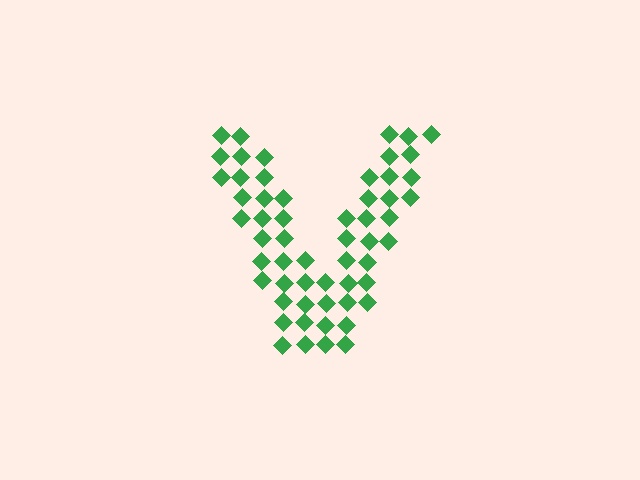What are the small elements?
The small elements are diamonds.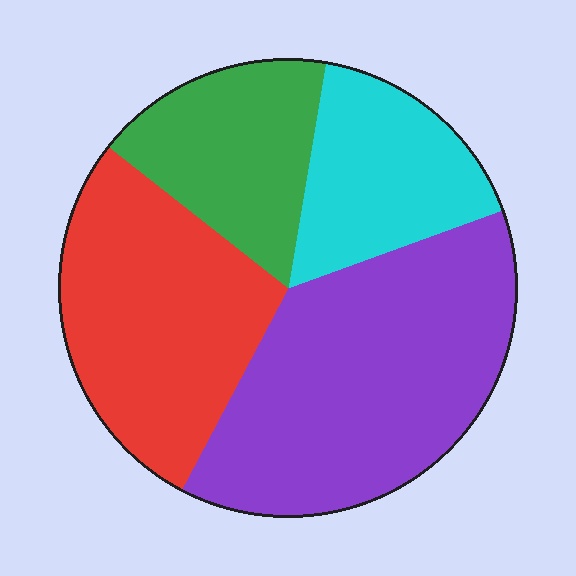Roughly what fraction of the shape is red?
Red takes up about one quarter (1/4) of the shape.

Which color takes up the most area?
Purple, at roughly 40%.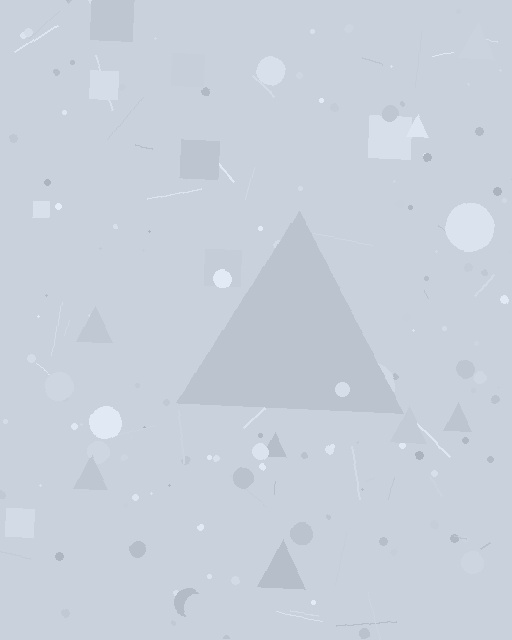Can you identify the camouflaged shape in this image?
The camouflaged shape is a triangle.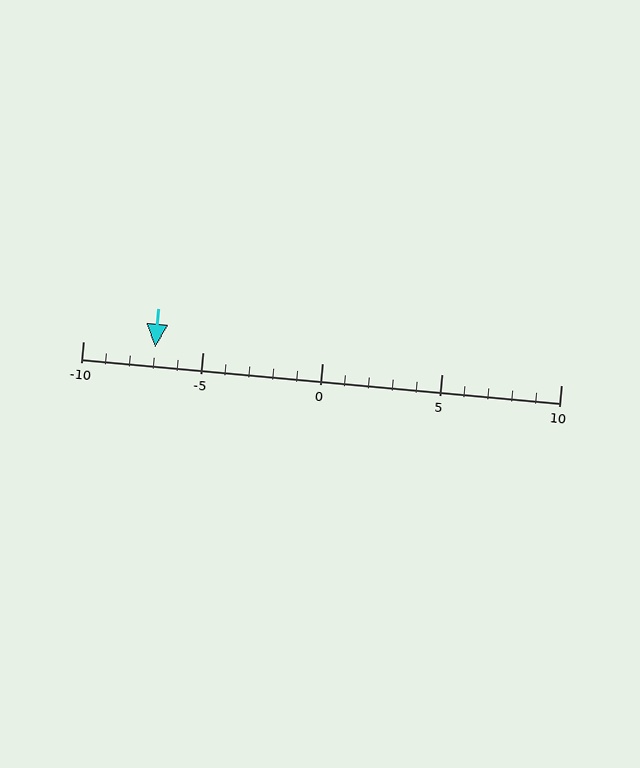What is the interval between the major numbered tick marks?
The major tick marks are spaced 5 units apart.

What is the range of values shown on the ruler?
The ruler shows values from -10 to 10.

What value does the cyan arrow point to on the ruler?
The cyan arrow points to approximately -7.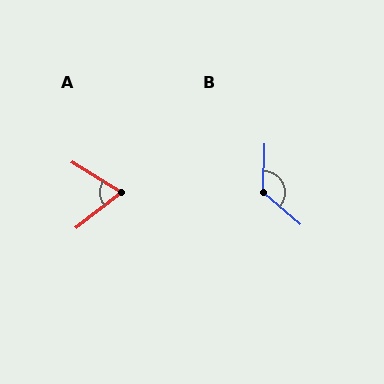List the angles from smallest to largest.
A (70°), B (129°).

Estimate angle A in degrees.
Approximately 70 degrees.